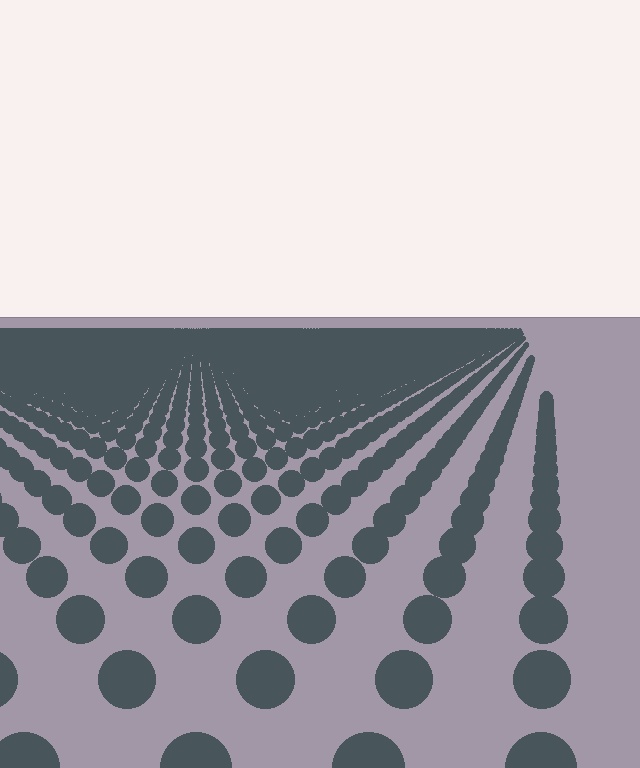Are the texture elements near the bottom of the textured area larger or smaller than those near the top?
Larger. Near the bottom, elements are closer to the viewer and appear at a bigger on-screen size.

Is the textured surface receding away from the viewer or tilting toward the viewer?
The surface is receding away from the viewer. Texture elements get smaller and denser toward the top.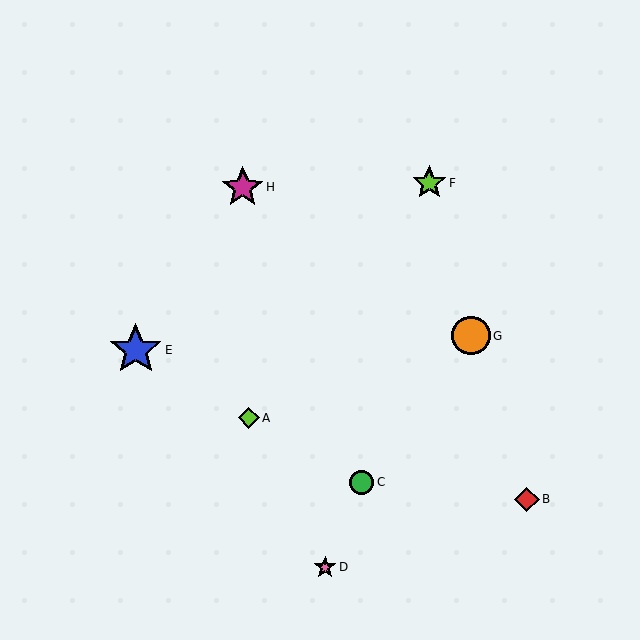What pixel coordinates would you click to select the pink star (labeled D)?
Click at (325, 567) to select the pink star D.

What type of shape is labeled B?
Shape B is a red diamond.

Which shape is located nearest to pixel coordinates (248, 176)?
The magenta star (labeled H) at (243, 187) is nearest to that location.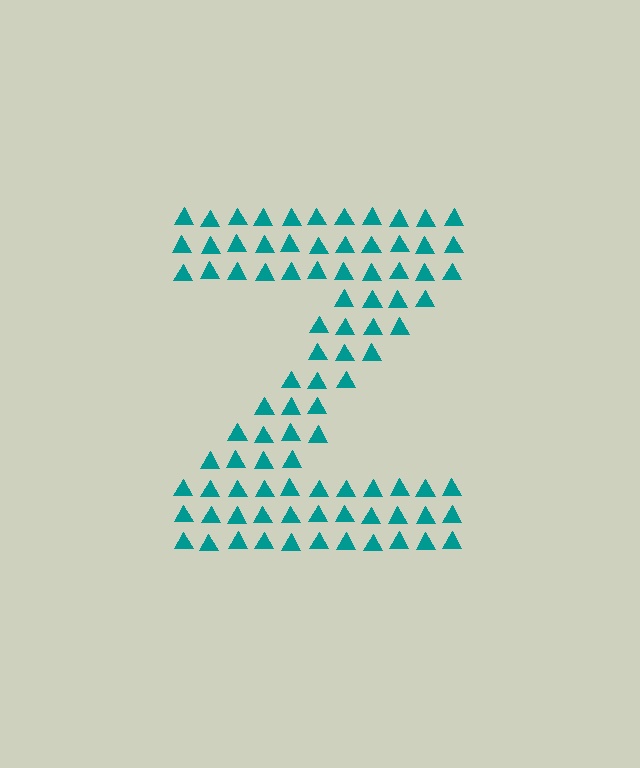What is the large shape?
The large shape is the letter Z.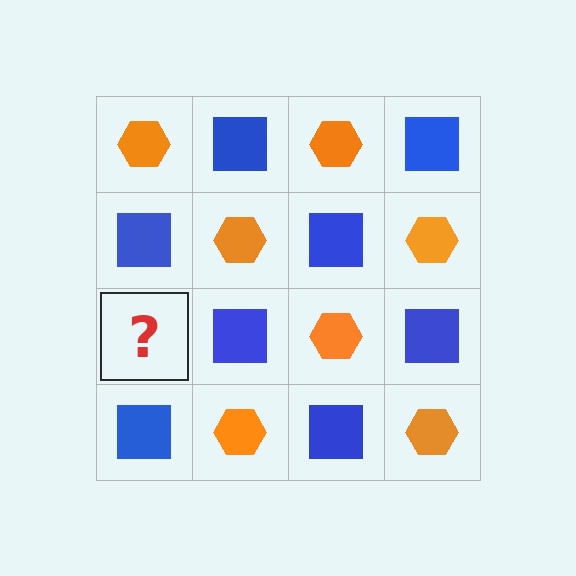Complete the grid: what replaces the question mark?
The question mark should be replaced with an orange hexagon.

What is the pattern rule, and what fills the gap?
The rule is that it alternates orange hexagon and blue square in a checkerboard pattern. The gap should be filled with an orange hexagon.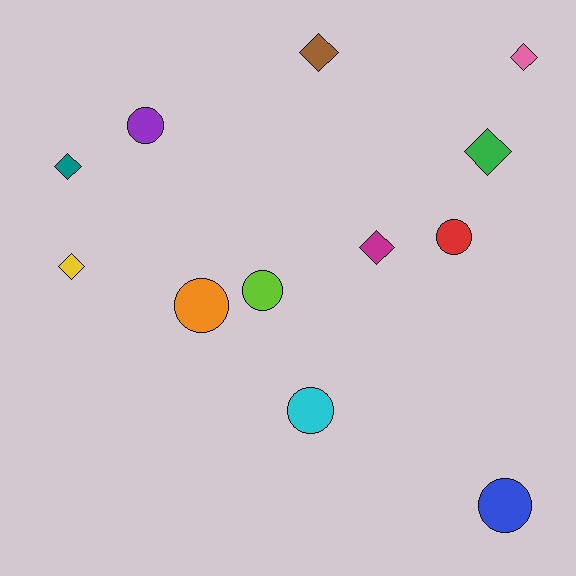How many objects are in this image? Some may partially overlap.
There are 12 objects.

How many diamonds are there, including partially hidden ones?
There are 6 diamonds.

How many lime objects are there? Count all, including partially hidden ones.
There is 1 lime object.